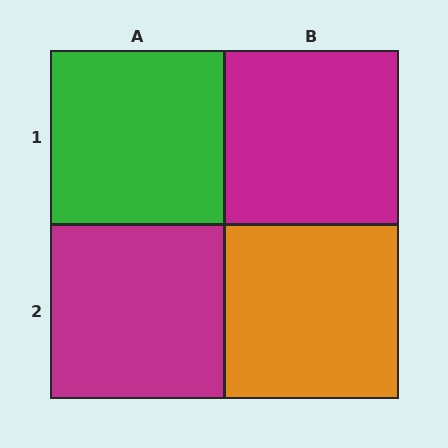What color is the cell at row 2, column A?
Magenta.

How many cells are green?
1 cell is green.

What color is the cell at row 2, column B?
Orange.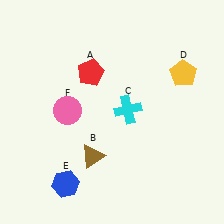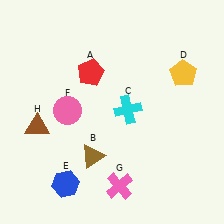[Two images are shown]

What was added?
A pink cross (G), a brown triangle (H) were added in Image 2.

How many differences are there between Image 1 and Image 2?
There are 2 differences between the two images.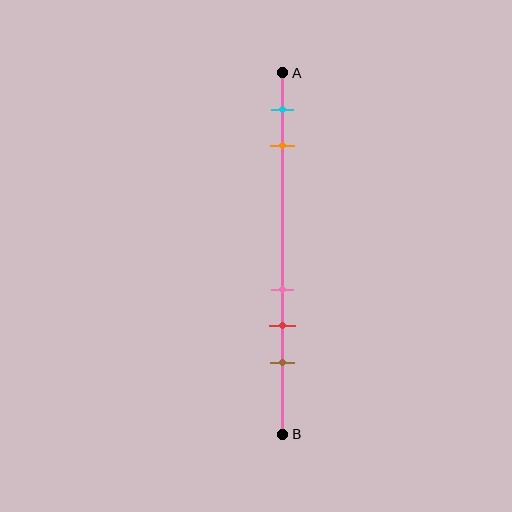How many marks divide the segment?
There are 5 marks dividing the segment.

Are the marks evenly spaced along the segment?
No, the marks are not evenly spaced.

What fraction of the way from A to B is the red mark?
The red mark is approximately 70% (0.7) of the way from A to B.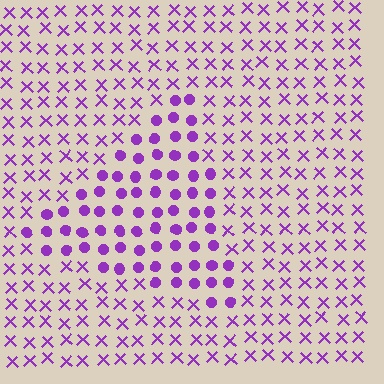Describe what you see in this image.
The image is filled with small purple elements arranged in a uniform grid. A triangle-shaped region contains circles, while the surrounding area contains X marks. The boundary is defined purely by the change in element shape.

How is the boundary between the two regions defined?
The boundary is defined by a change in element shape: circles inside vs. X marks outside. All elements share the same color and spacing.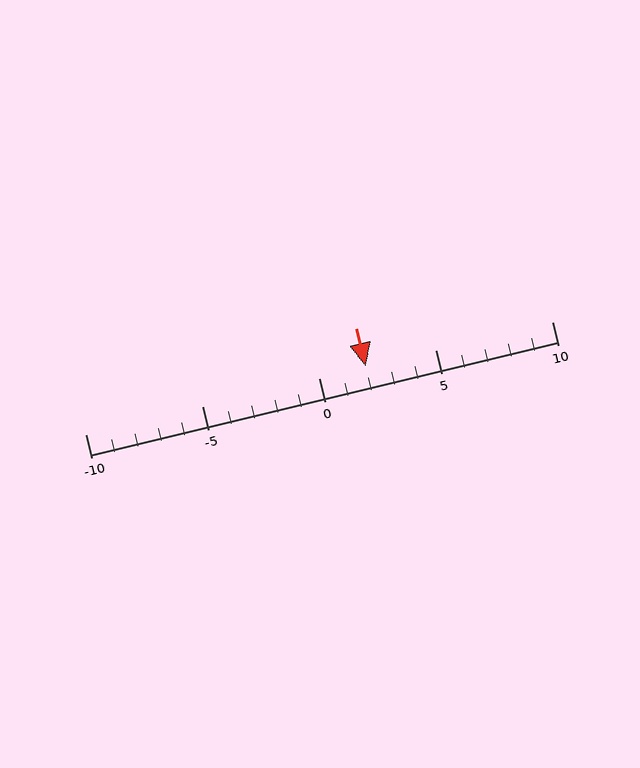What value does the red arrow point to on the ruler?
The red arrow points to approximately 2.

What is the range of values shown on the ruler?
The ruler shows values from -10 to 10.